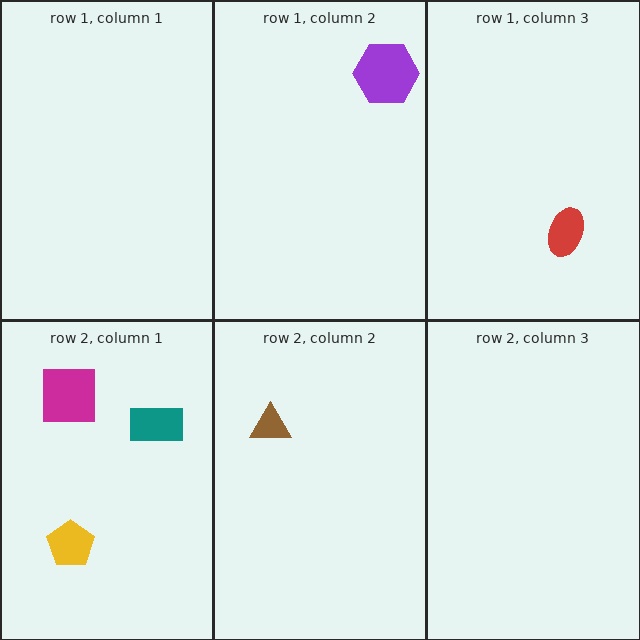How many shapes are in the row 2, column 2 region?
1.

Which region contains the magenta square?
The row 2, column 1 region.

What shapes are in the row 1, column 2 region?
The purple hexagon.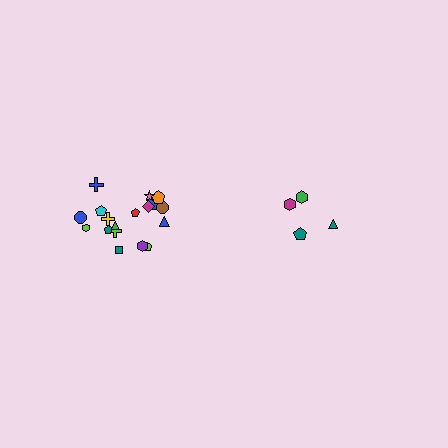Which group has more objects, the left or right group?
The left group.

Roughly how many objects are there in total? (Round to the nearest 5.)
Roughly 20 objects in total.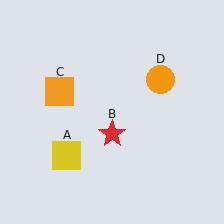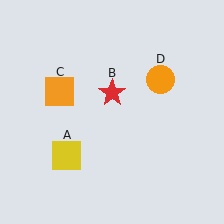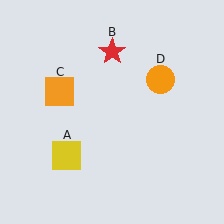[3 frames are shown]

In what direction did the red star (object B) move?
The red star (object B) moved up.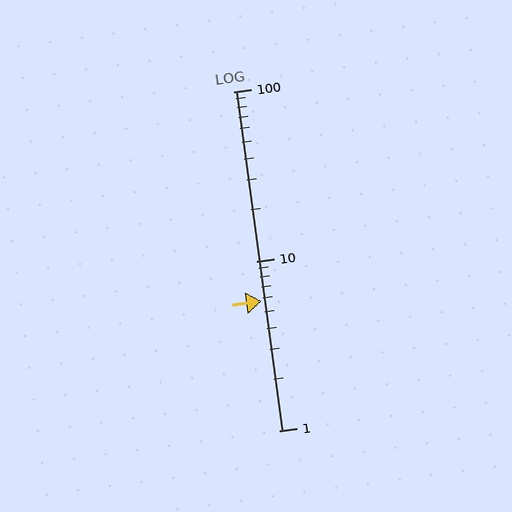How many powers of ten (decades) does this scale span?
The scale spans 2 decades, from 1 to 100.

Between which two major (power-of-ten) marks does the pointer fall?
The pointer is between 1 and 10.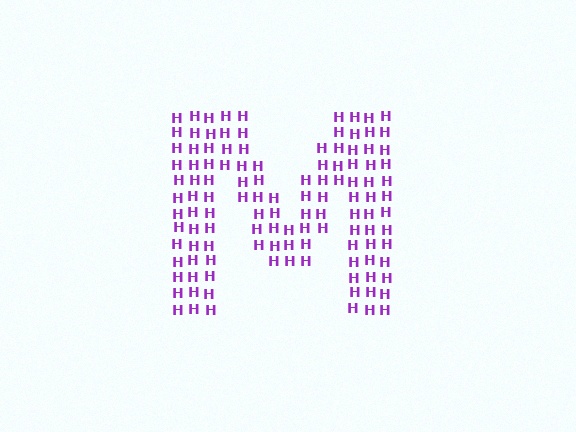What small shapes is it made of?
It is made of small letter H's.